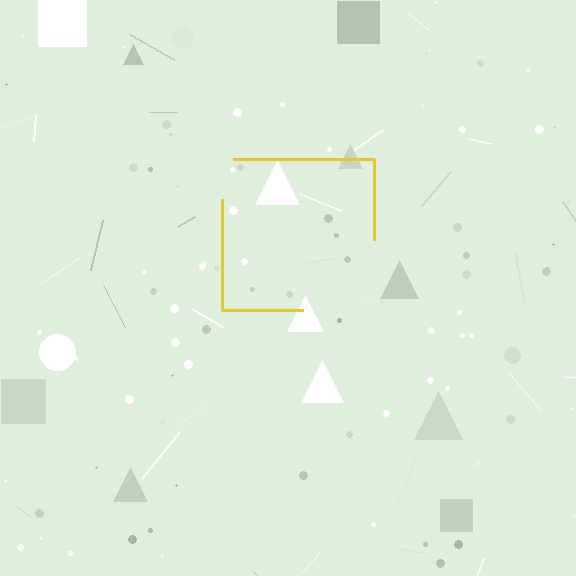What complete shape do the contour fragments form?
The contour fragments form a square.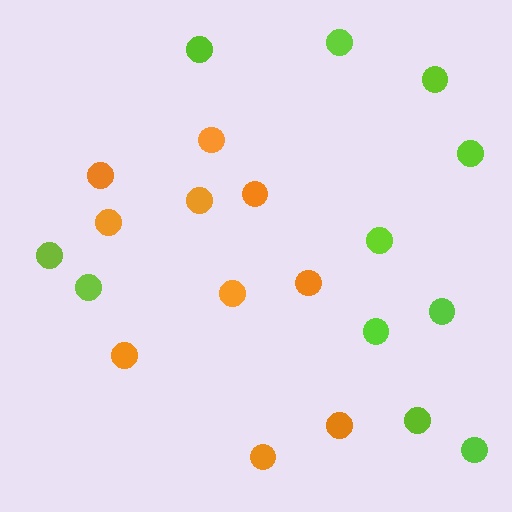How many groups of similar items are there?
There are 2 groups: one group of orange circles (10) and one group of lime circles (11).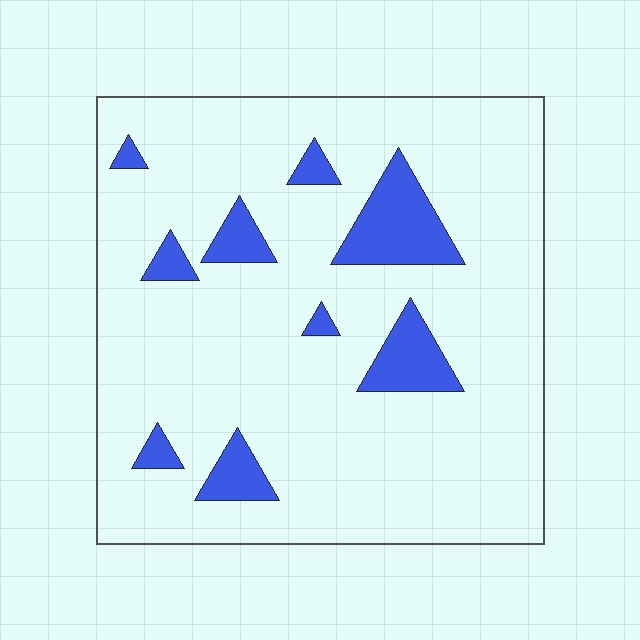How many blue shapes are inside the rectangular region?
9.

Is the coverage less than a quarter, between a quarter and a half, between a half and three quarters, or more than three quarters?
Less than a quarter.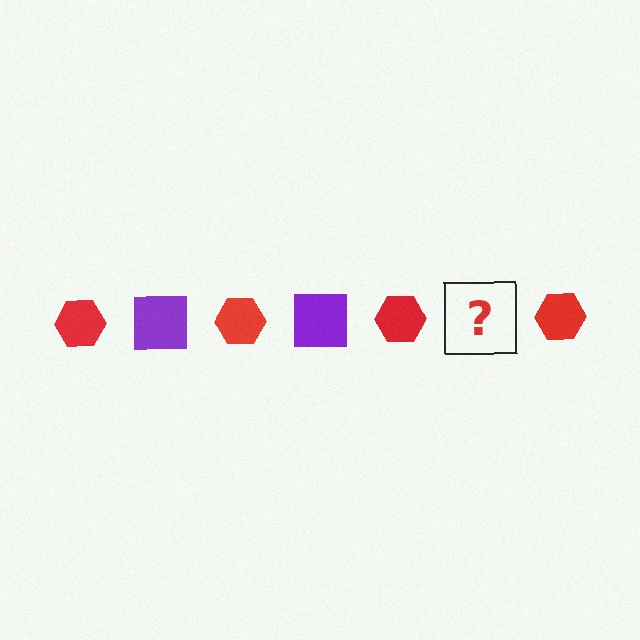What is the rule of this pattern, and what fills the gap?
The rule is that the pattern alternates between red hexagon and purple square. The gap should be filled with a purple square.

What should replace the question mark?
The question mark should be replaced with a purple square.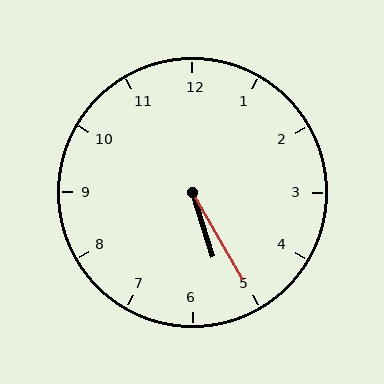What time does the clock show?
5:25.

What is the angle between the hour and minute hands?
Approximately 12 degrees.